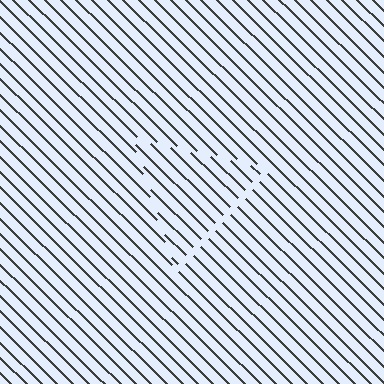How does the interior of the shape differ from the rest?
The interior of the shape contains the same grating, shifted by half a period — the contour is defined by the phase discontinuity where line-ends from the inner and outer gratings abut.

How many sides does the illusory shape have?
3 sides — the line-ends trace a triangle.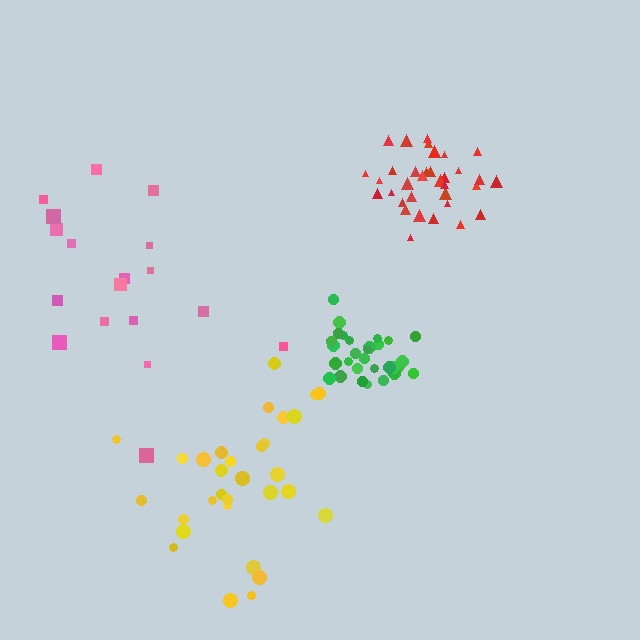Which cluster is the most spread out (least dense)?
Pink.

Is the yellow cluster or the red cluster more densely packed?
Red.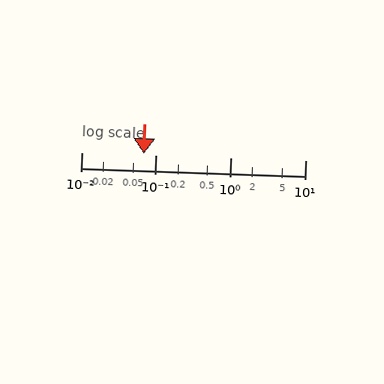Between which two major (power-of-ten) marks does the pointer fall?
The pointer is between 0.01 and 0.1.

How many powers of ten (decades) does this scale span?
The scale spans 3 decades, from 0.01 to 10.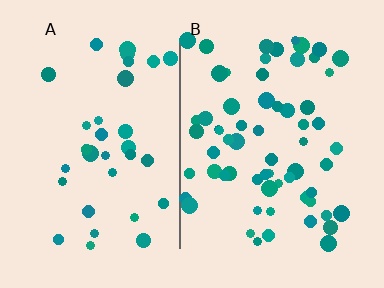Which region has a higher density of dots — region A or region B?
B (the right).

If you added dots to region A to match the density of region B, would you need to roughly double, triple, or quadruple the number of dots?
Approximately double.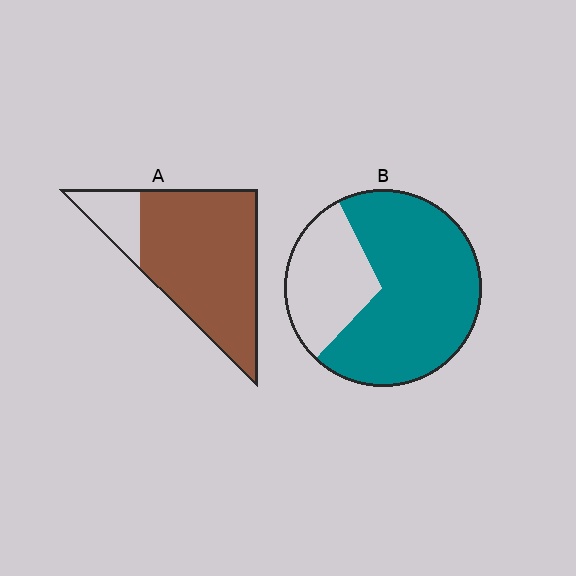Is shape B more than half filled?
Yes.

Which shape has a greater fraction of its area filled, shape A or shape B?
Shape A.